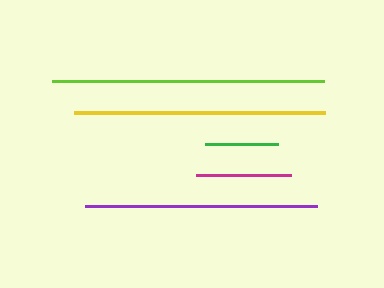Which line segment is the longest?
The lime line is the longest at approximately 272 pixels.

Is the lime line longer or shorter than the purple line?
The lime line is longer than the purple line.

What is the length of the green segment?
The green segment is approximately 73 pixels long.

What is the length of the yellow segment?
The yellow segment is approximately 252 pixels long.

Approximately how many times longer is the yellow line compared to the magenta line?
The yellow line is approximately 2.7 times the length of the magenta line.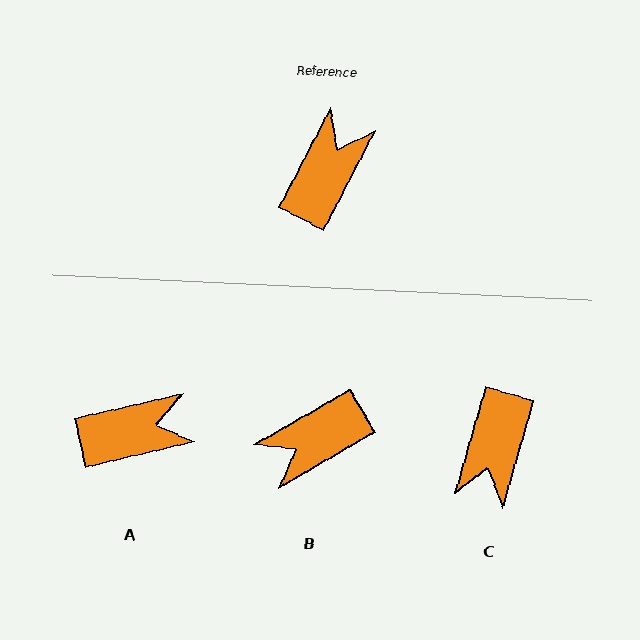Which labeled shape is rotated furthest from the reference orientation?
C, about 169 degrees away.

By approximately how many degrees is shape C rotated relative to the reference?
Approximately 169 degrees clockwise.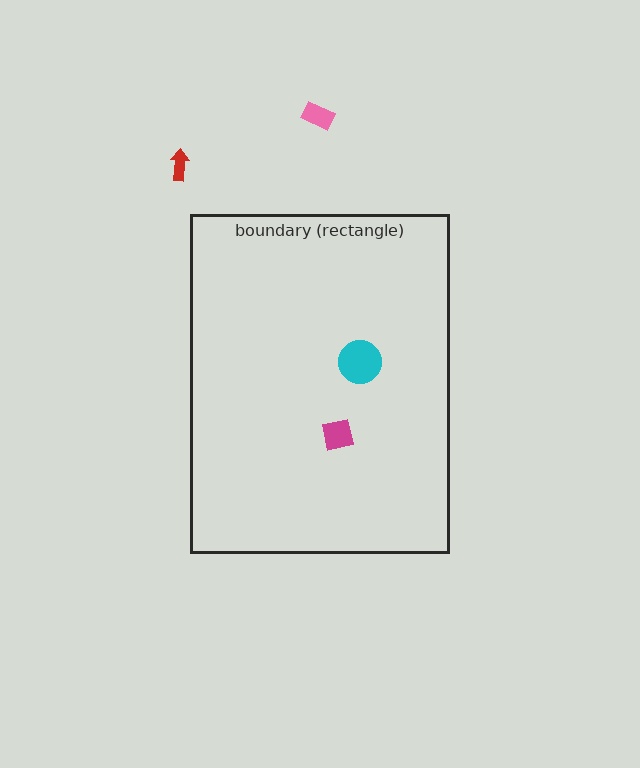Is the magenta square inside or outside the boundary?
Inside.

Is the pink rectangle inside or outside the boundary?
Outside.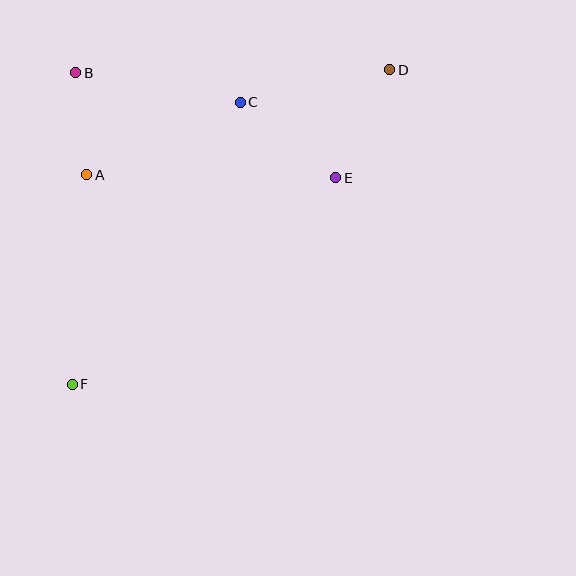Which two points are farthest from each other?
Points D and F are farthest from each other.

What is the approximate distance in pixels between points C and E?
The distance between C and E is approximately 122 pixels.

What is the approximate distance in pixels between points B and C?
The distance between B and C is approximately 167 pixels.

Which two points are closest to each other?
Points A and B are closest to each other.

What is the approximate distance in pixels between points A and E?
The distance between A and E is approximately 249 pixels.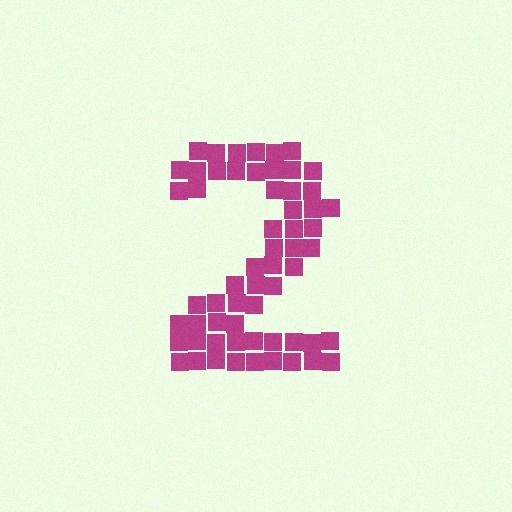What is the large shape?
The large shape is the digit 2.